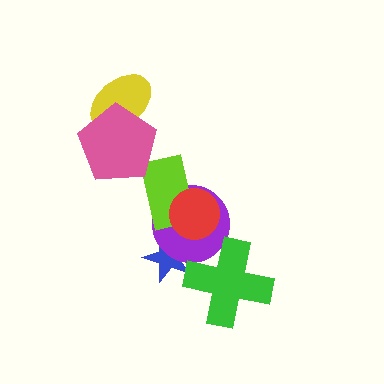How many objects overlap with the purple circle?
4 objects overlap with the purple circle.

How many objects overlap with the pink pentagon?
1 object overlaps with the pink pentagon.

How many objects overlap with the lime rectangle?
2 objects overlap with the lime rectangle.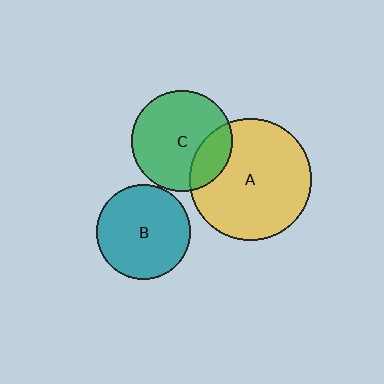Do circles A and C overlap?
Yes.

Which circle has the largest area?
Circle A (yellow).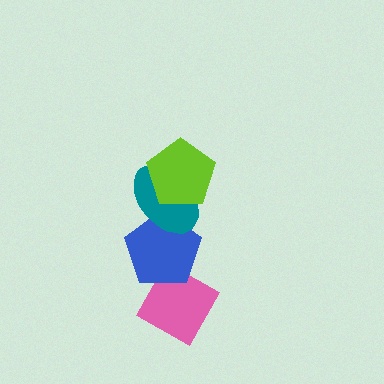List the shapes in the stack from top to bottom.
From top to bottom: the lime pentagon, the teal ellipse, the blue pentagon, the pink diamond.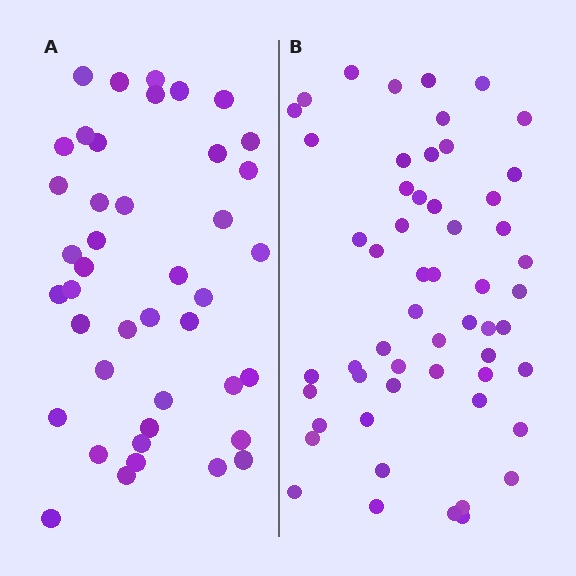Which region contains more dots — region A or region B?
Region B (the right region) has more dots.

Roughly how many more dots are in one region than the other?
Region B has approximately 15 more dots than region A.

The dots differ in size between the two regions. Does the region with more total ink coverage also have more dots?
No. Region A has more total ink coverage because its dots are larger, but region B actually contains more individual dots. Total area can be misleading — the number of items is what matters here.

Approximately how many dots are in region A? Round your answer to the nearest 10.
About 40 dots. (The exact count is 42, which rounds to 40.)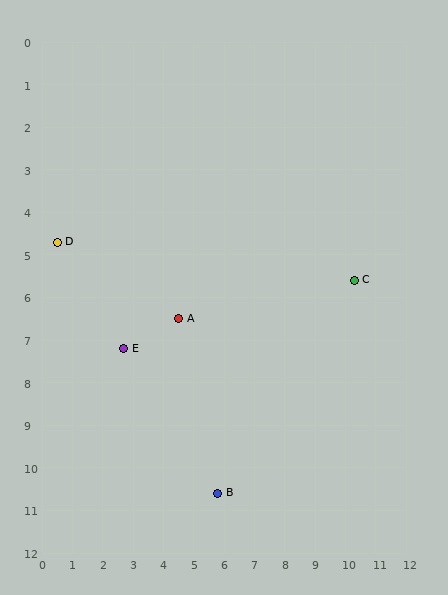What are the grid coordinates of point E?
Point E is at approximately (2.7, 7.2).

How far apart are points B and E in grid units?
Points B and E are about 4.6 grid units apart.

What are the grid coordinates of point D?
Point D is at approximately (0.5, 4.7).